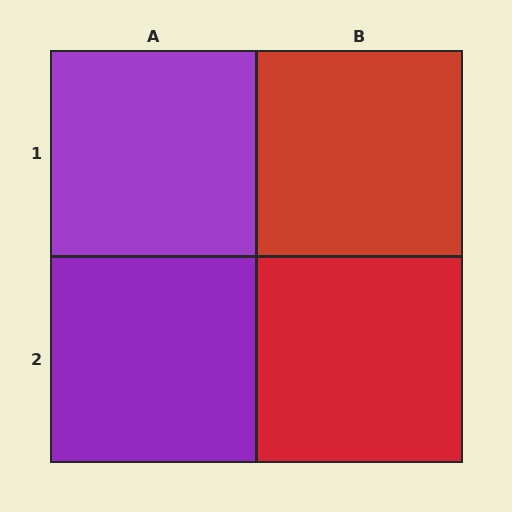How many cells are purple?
2 cells are purple.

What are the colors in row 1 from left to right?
Purple, red.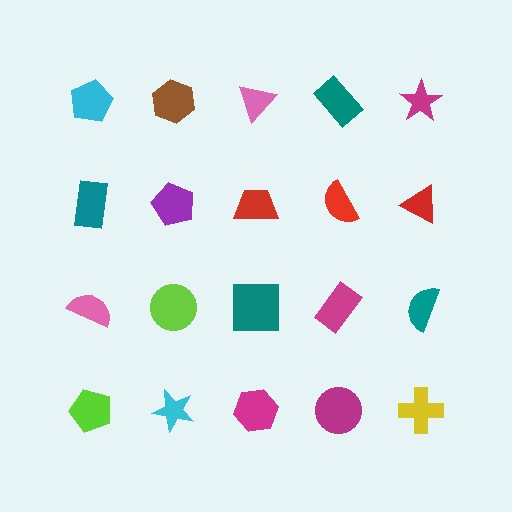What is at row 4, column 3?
A magenta hexagon.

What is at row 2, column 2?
A purple pentagon.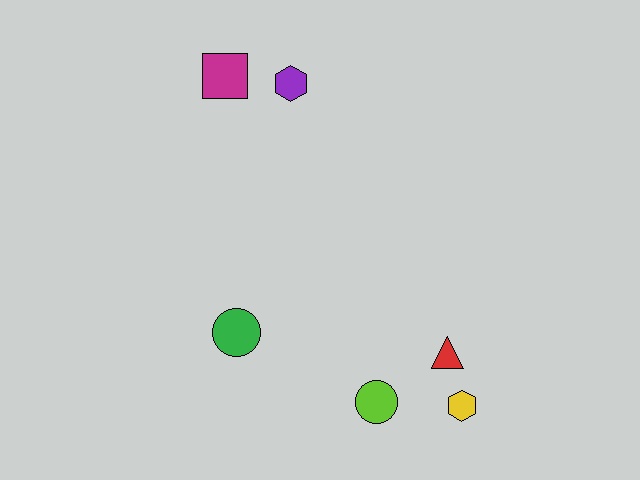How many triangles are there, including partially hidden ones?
There is 1 triangle.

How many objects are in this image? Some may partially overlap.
There are 6 objects.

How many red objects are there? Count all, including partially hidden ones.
There is 1 red object.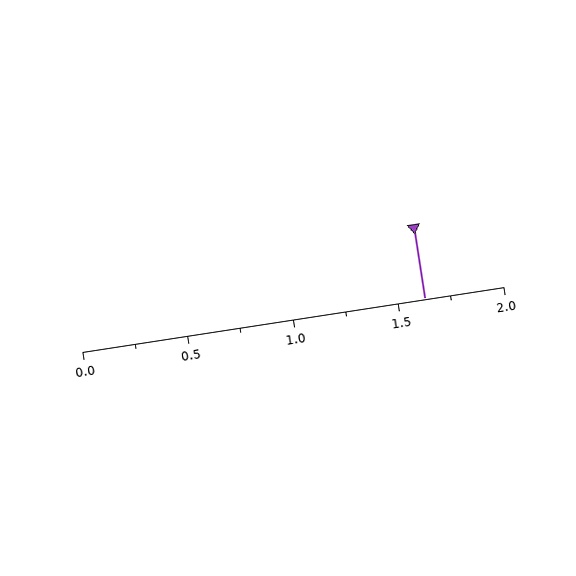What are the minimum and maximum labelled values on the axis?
The axis runs from 0.0 to 2.0.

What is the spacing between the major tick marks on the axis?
The major ticks are spaced 0.5 apart.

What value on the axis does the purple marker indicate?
The marker indicates approximately 1.62.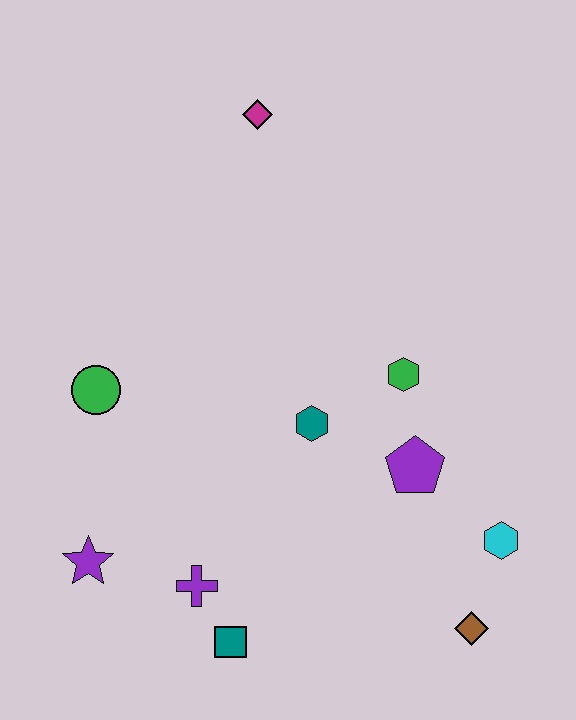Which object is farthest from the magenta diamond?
The brown diamond is farthest from the magenta diamond.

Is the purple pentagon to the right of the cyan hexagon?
No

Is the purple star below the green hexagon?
Yes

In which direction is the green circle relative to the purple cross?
The green circle is above the purple cross.